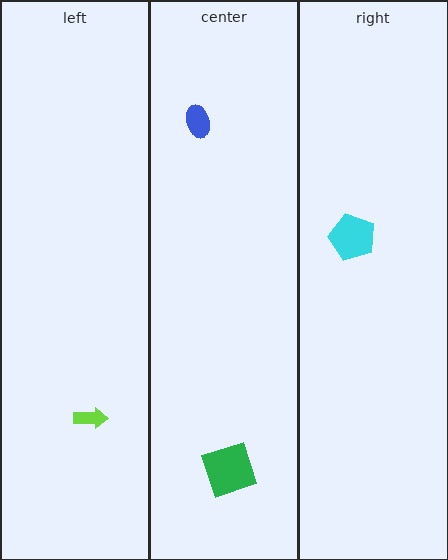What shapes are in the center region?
The blue ellipse, the green square.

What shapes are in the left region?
The lime arrow.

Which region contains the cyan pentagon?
The right region.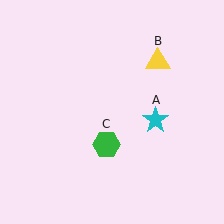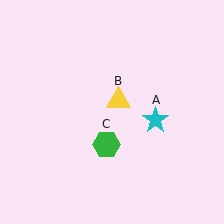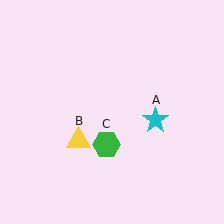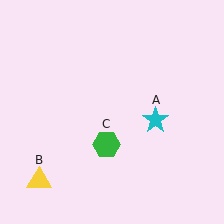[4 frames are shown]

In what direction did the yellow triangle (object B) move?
The yellow triangle (object B) moved down and to the left.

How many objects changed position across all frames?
1 object changed position: yellow triangle (object B).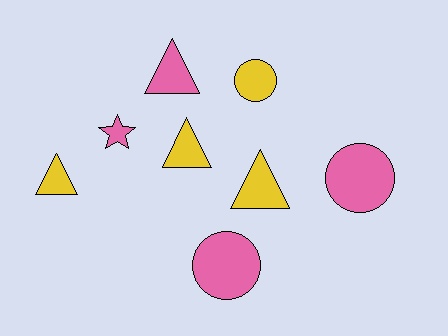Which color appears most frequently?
Pink, with 4 objects.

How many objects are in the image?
There are 8 objects.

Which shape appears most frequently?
Triangle, with 4 objects.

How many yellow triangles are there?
There are 3 yellow triangles.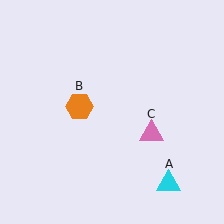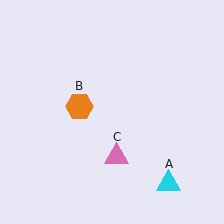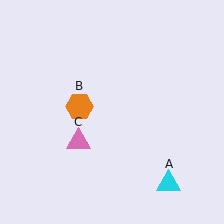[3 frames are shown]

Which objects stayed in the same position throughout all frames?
Cyan triangle (object A) and orange hexagon (object B) remained stationary.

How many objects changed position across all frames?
1 object changed position: pink triangle (object C).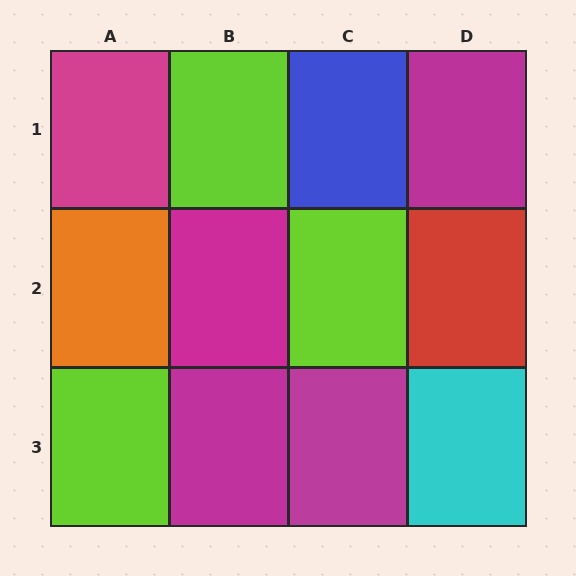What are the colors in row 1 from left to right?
Magenta, lime, blue, magenta.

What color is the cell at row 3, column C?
Magenta.